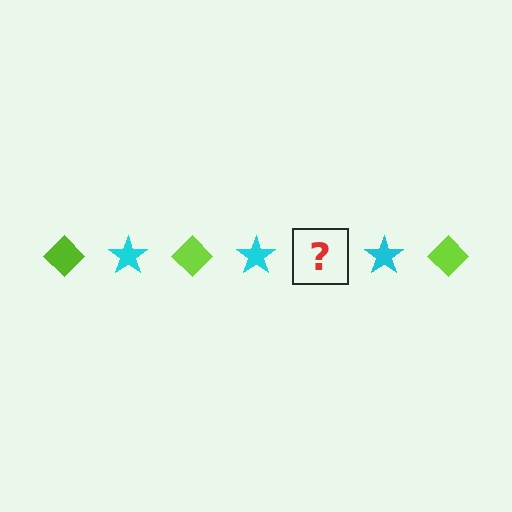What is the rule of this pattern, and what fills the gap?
The rule is that the pattern alternates between lime diamond and cyan star. The gap should be filled with a lime diamond.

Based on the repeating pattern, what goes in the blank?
The blank should be a lime diamond.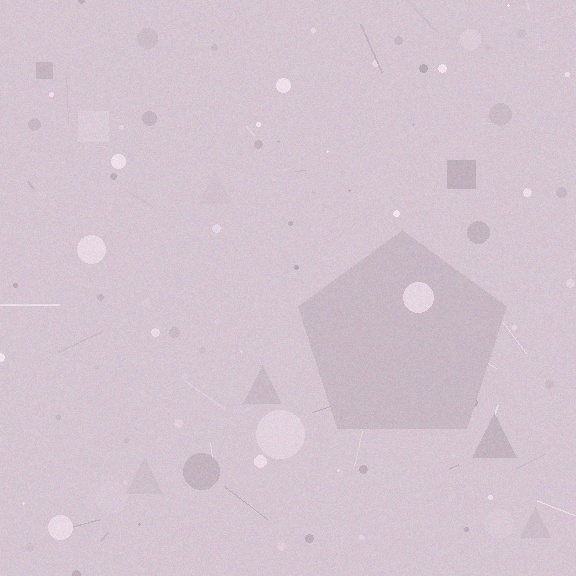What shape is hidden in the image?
A pentagon is hidden in the image.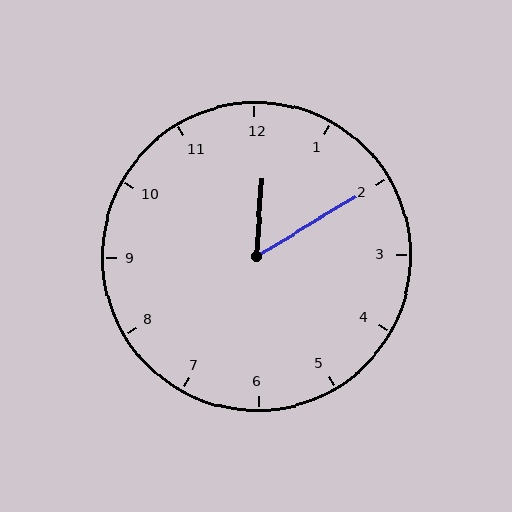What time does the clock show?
12:10.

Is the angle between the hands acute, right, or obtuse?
It is acute.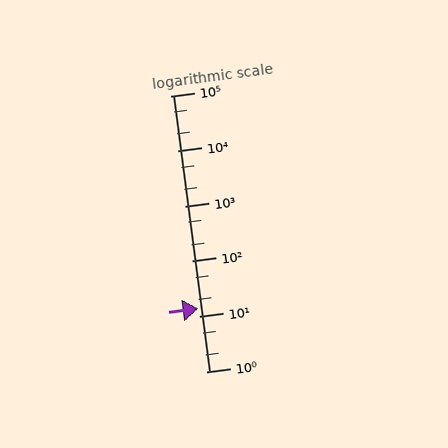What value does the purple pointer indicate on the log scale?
The pointer indicates approximately 14.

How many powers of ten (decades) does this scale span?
The scale spans 5 decades, from 1 to 100000.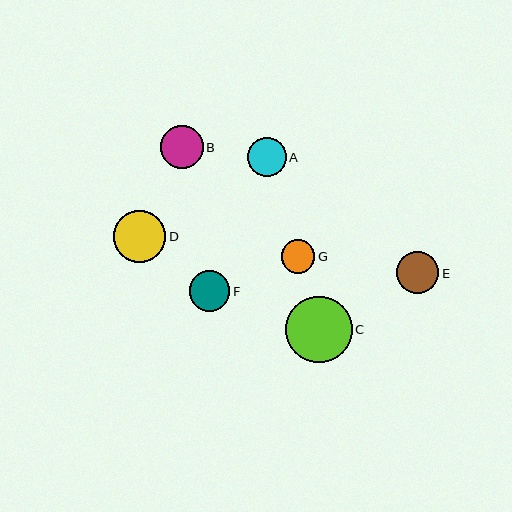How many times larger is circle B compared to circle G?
Circle B is approximately 1.3 times the size of circle G.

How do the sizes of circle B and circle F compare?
Circle B and circle F are approximately the same size.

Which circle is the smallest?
Circle G is the smallest with a size of approximately 34 pixels.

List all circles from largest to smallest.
From largest to smallest: C, D, B, E, F, A, G.